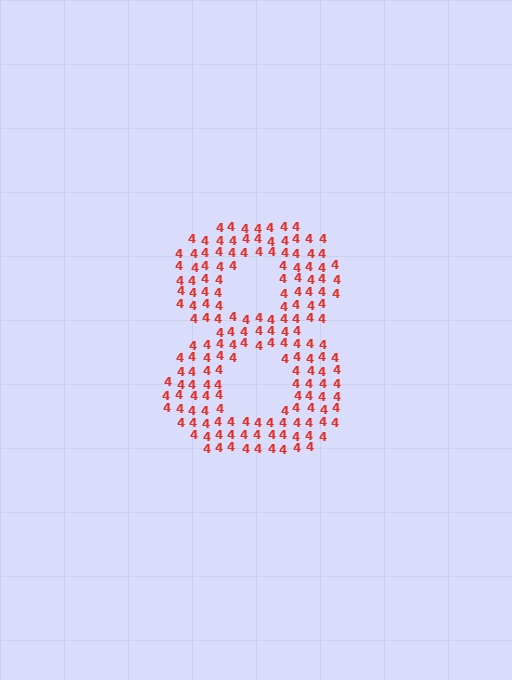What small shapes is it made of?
It is made of small digit 4's.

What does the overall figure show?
The overall figure shows the digit 8.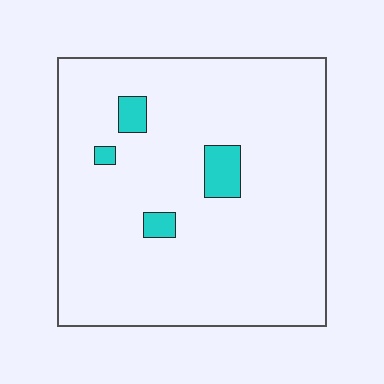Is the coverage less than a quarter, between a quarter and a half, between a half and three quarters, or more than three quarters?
Less than a quarter.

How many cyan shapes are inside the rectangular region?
4.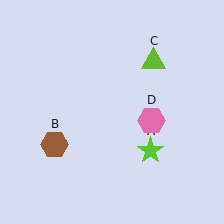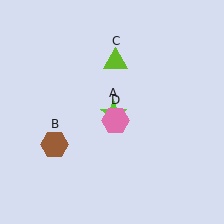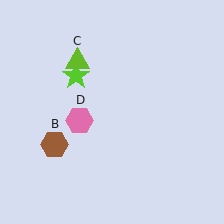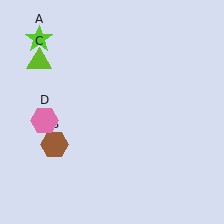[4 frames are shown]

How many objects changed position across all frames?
3 objects changed position: lime star (object A), lime triangle (object C), pink hexagon (object D).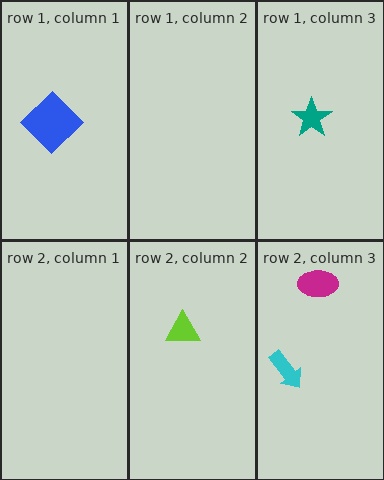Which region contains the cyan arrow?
The row 2, column 3 region.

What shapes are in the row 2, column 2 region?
The lime triangle.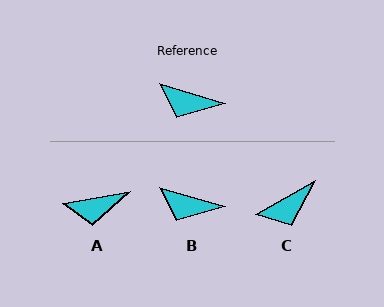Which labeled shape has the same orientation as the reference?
B.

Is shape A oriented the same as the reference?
No, it is off by about 27 degrees.